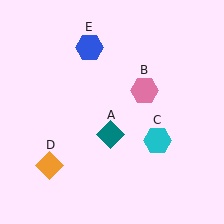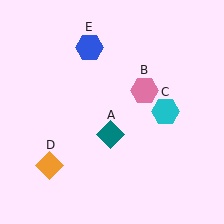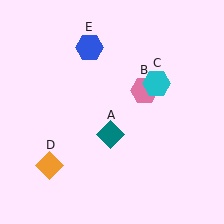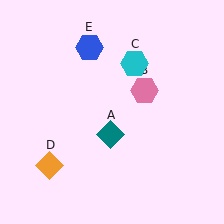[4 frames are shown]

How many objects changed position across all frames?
1 object changed position: cyan hexagon (object C).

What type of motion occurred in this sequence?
The cyan hexagon (object C) rotated counterclockwise around the center of the scene.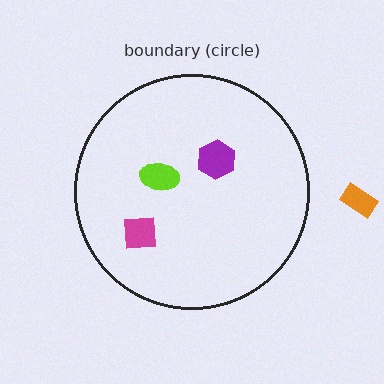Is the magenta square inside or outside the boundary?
Inside.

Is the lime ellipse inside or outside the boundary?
Inside.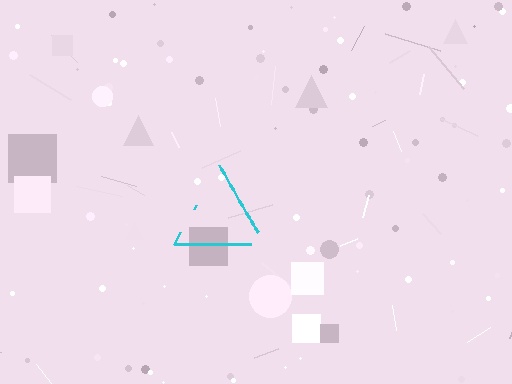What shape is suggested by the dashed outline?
The dashed outline suggests a triangle.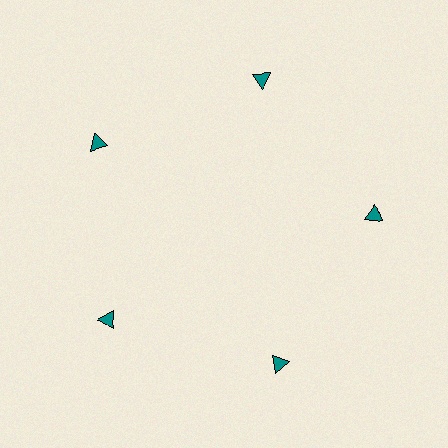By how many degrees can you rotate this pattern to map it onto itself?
The pattern maps onto itself every 72 degrees of rotation.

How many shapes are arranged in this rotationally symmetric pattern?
There are 5 shapes, arranged in 5 groups of 1.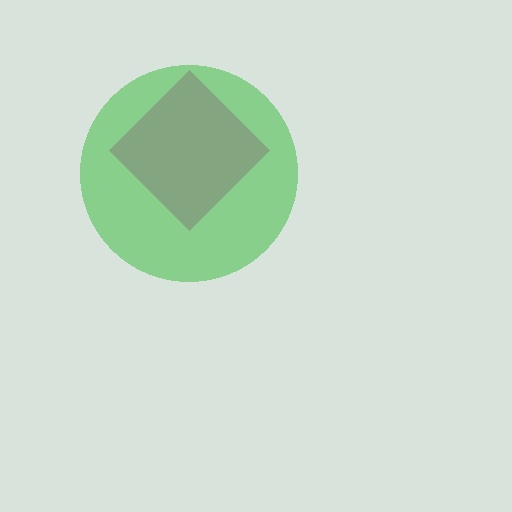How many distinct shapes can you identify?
There are 2 distinct shapes: a magenta diamond, a green circle.